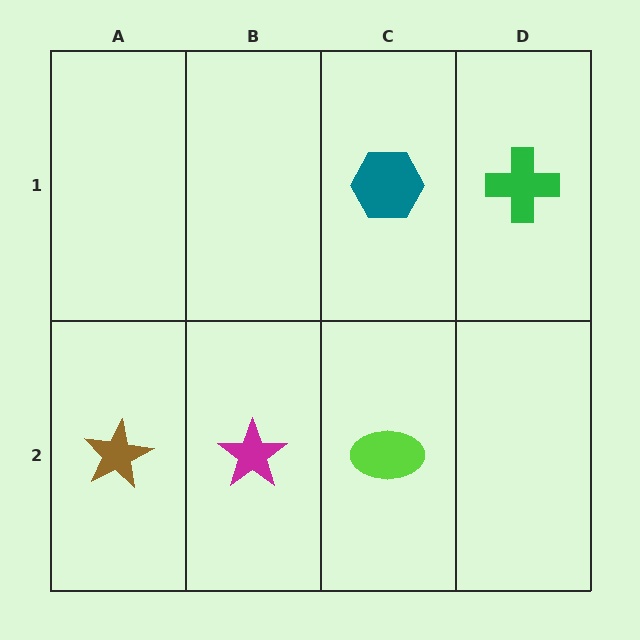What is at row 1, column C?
A teal hexagon.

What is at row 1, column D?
A green cross.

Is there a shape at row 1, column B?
No, that cell is empty.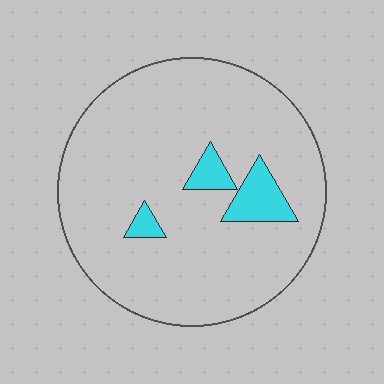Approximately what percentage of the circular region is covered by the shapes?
Approximately 10%.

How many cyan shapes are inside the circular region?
3.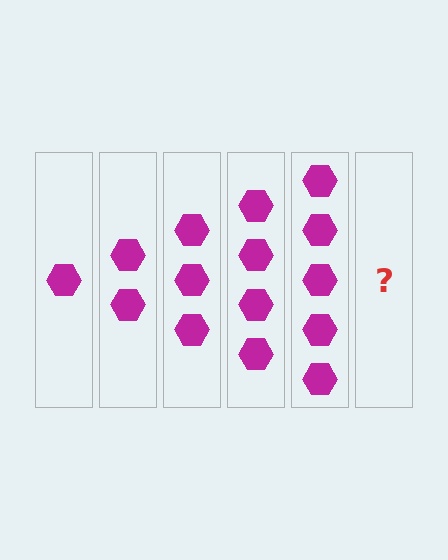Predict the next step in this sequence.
The next step is 6 hexagons.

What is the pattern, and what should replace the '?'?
The pattern is that each step adds one more hexagon. The '?' should be 6 hexagons.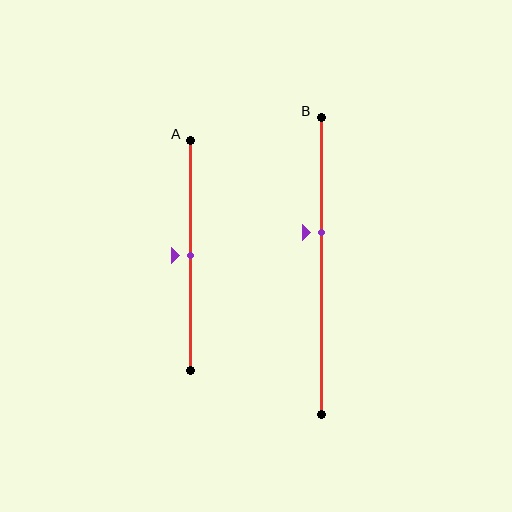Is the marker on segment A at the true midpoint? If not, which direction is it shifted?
Yes, the marker on segment A is at the true midpoint.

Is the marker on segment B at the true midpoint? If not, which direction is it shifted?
No, the marker on segment B is shifted upward by about 11% of the segment length.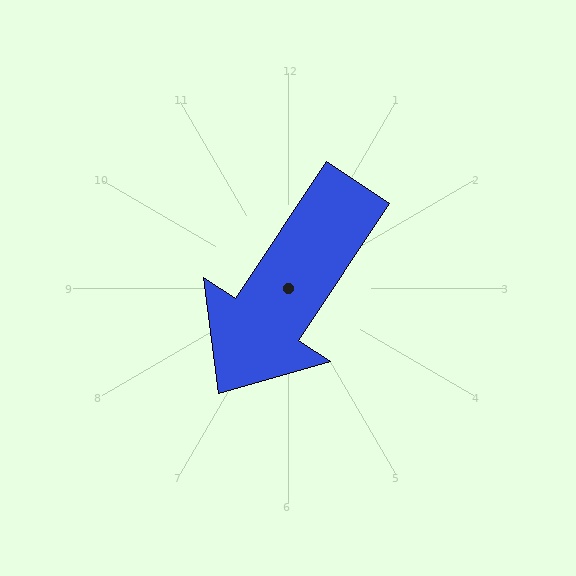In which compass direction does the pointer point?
Southwest.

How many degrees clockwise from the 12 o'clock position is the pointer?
Approximately 214 degrees.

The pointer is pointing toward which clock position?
Roughly 7 o'clock.